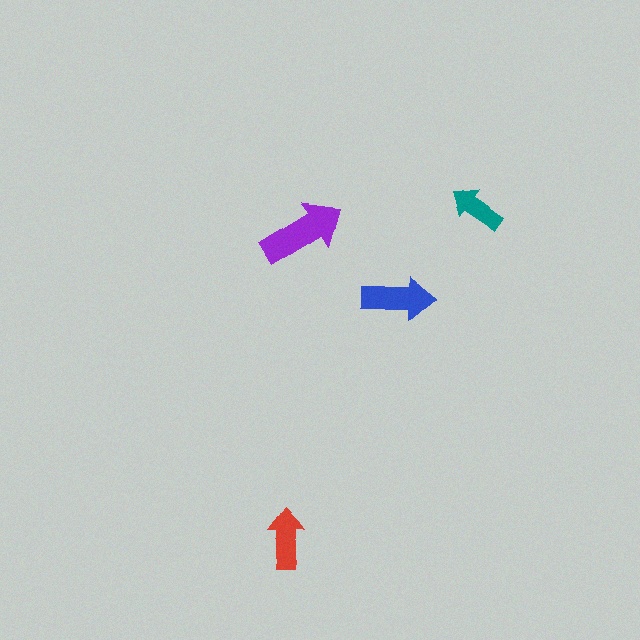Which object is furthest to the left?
The red arrow is leftmost.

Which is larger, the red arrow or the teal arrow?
The red one.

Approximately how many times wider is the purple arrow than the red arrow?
About 1.5 times wider.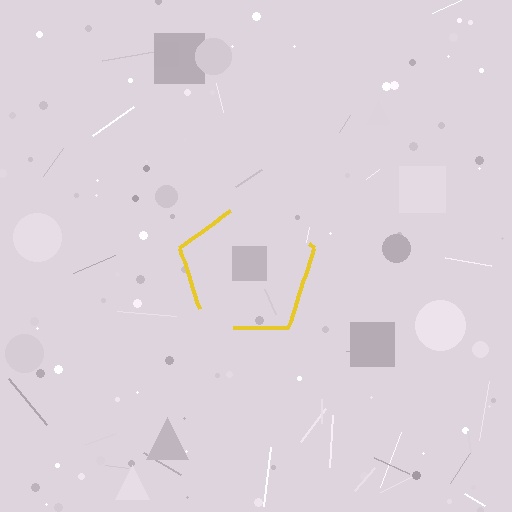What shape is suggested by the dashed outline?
The dashed outline suggests a pentagon.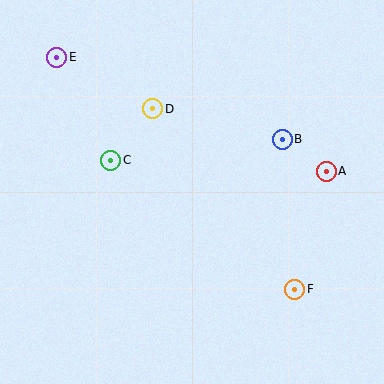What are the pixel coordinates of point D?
Point D is at (153, 109).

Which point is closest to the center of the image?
Point C at (111, 160) is closest to the center.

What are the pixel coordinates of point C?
Point C is at (111, 160).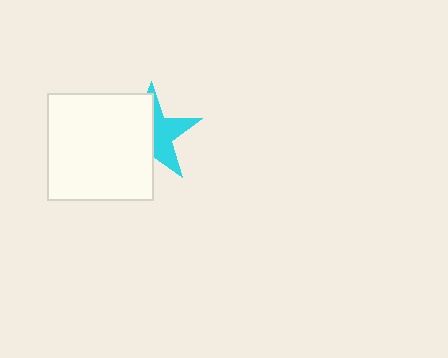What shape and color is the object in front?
The object in front is a white square.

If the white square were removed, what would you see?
You would see the complete cyan star.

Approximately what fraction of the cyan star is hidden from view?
Roughly 53% of the cyan star is hidden behind the white square.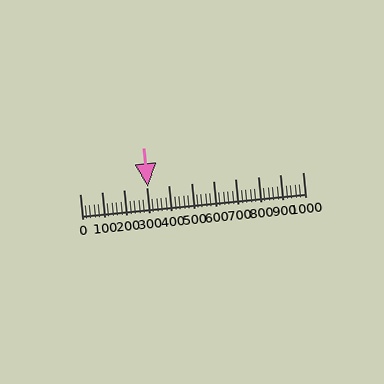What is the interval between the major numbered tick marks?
The major tick marks are spaced 100 units apart.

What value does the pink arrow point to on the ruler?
The pink arrow points to approximately 306.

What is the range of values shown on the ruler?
The ruler shows values from 0 to 1000.